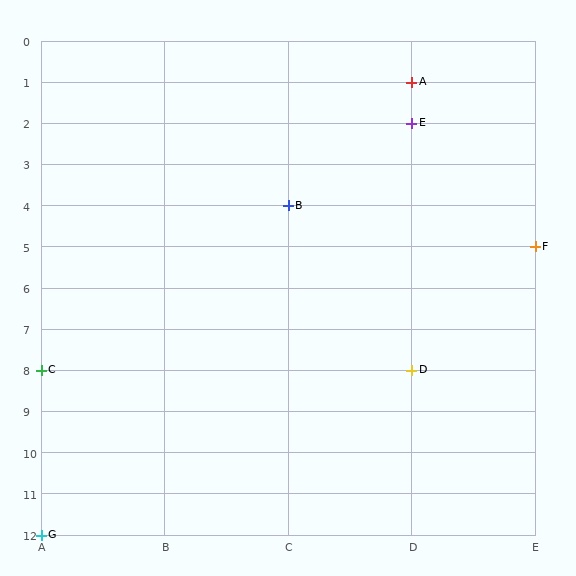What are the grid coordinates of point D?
Point D is at grid coordinates (D, 8).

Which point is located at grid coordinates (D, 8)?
Point D is at (D, 8).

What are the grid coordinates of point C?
Point C is at grid coordinates (A, 8).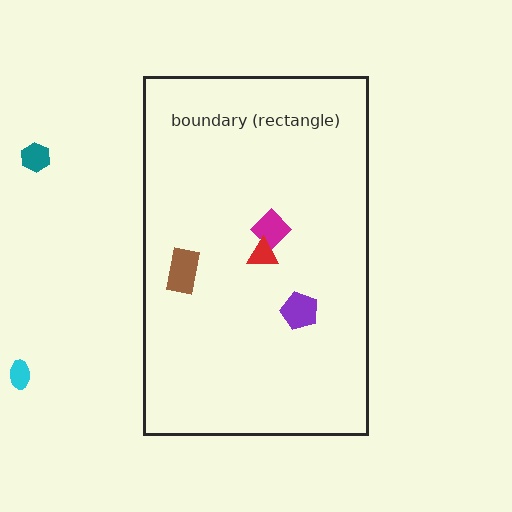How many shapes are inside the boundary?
4 inside, 2 outside.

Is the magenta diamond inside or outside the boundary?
Inside.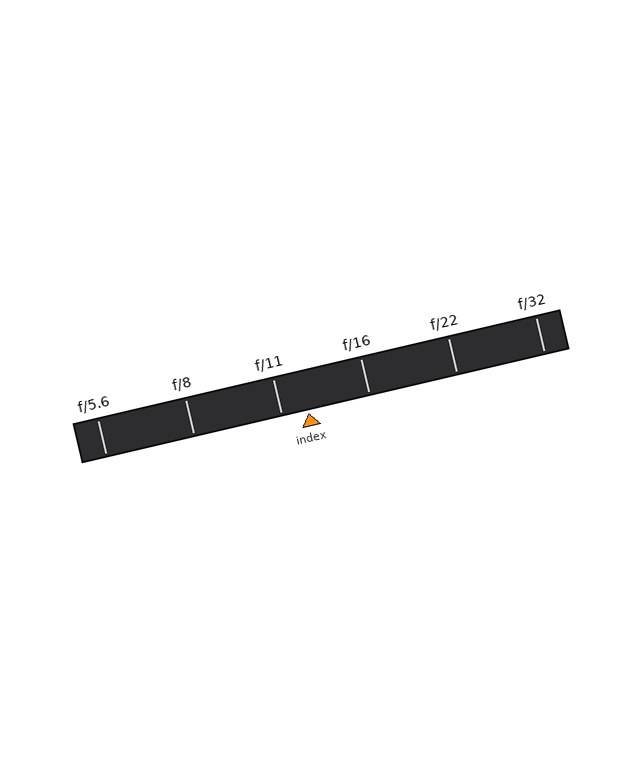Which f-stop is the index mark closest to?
The index mark is closest to f/11.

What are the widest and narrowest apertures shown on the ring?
The widest aperture shown is f/5.6 and the narrowest is f/32.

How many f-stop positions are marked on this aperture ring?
There are 6 f-stop positions marked.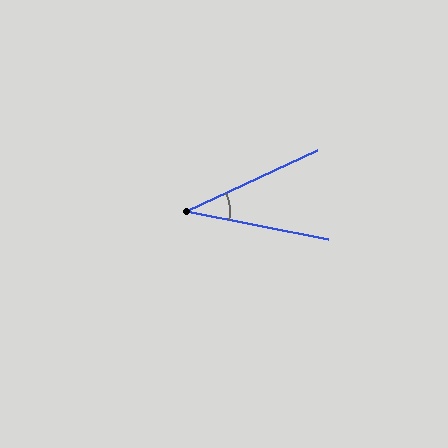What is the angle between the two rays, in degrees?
Approximately 36 degrees.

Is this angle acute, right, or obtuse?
It is acute.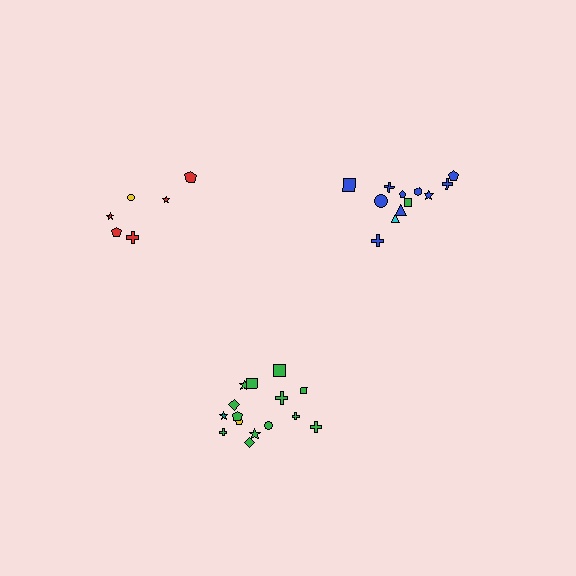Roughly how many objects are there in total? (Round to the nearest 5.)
Roughly 35 objects in total.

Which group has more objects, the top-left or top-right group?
The top-right group.